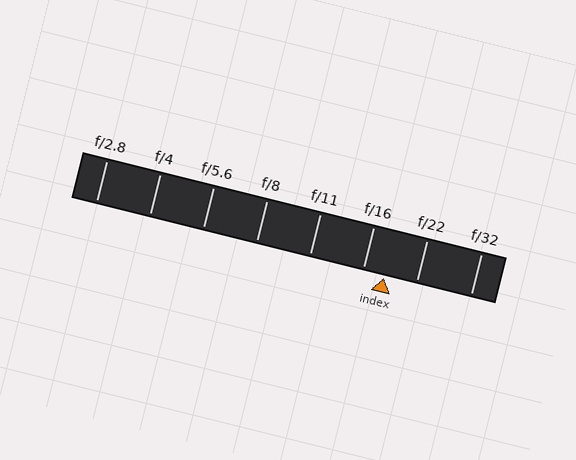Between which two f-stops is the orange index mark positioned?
The index mark is between f/16 and f/22.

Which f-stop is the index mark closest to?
The index mark is closest to f/16.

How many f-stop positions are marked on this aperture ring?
There are 8 f-stop positions marked.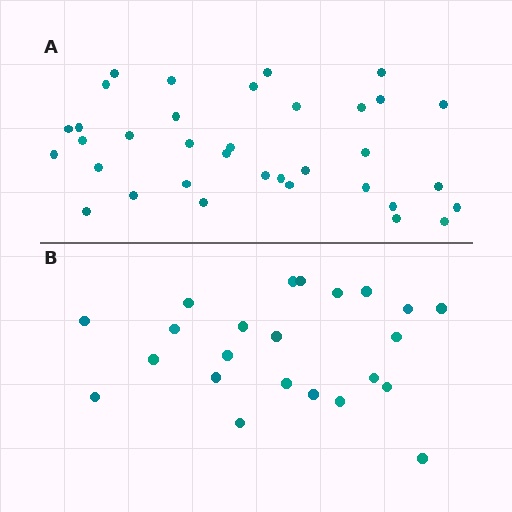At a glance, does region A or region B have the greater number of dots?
Region A (the top region) has more dots.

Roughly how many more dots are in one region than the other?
Region A has roughly 12 or so more dots than region B.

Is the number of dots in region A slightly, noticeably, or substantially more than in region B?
Region A has substantially more. The ratio is roughly 1.5 to 1.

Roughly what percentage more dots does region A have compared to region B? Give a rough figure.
About 50% more.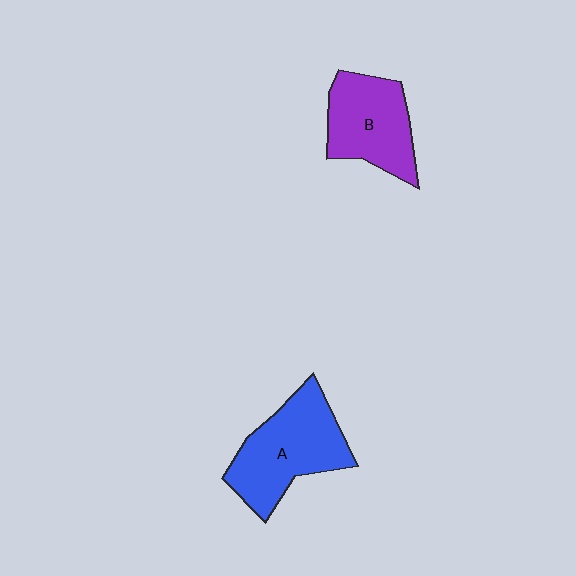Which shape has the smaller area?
Shape B (purple).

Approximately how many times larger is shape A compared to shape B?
Approximately 1.2 times.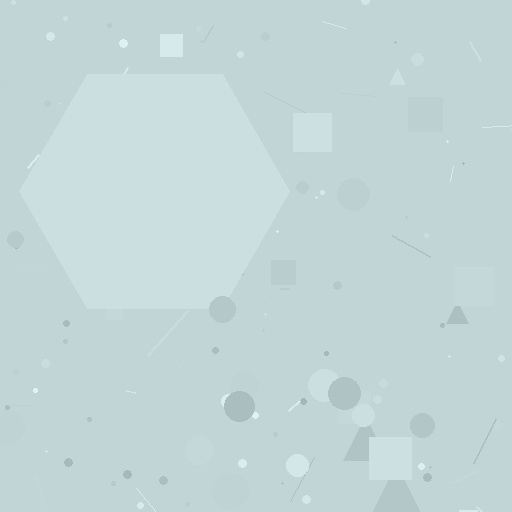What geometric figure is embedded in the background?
A hexagon is embedded in the background.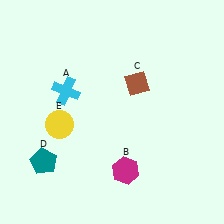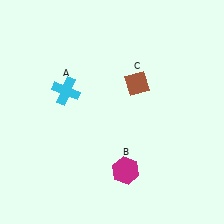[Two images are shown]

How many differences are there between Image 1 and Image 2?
There are 2 differences between the two images.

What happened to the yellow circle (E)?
The yellow circle (E) was removed in Image 2. It was in the bottom-left area of Image 1.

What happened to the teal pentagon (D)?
The teal pentagon (D) was removed in Image 2. It was in the bottom-left area of Image 1.